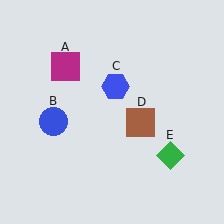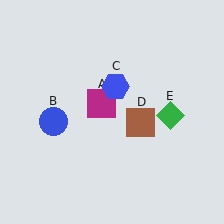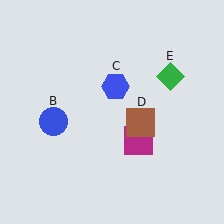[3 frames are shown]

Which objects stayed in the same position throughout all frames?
Blue circle (object B) and blue hexagon (object C) and brown square (object D) remained stationary.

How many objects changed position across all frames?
2 objects changed position: magenta square (object A), green diamond (object E).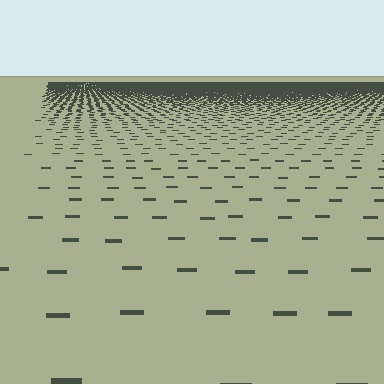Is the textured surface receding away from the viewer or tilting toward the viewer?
The surface is receding away from the viewer. Texture elements get smaller and denser toward the top.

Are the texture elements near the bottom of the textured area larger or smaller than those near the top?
Larger. Near the bottom, elements are closer to the viewer and appear at a bigger on-screen size.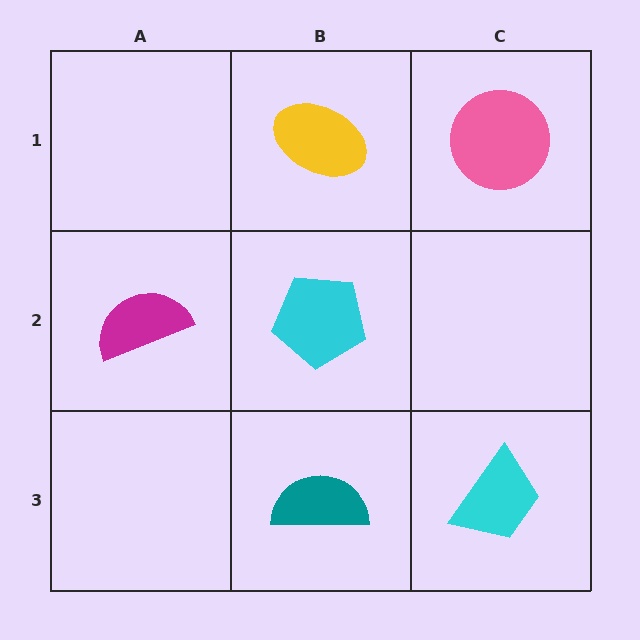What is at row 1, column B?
A yellow ellipse.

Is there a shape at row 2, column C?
No, that cell is empty.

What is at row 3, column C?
A cyan trapezoid.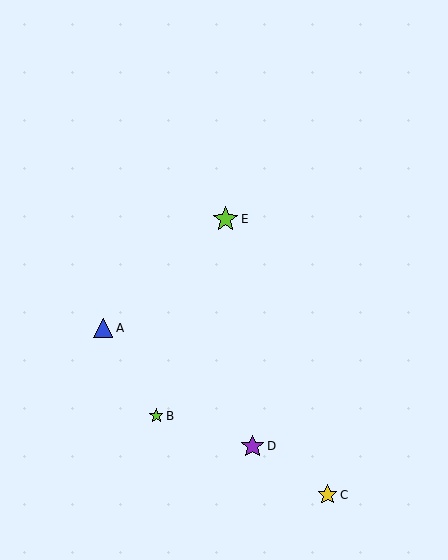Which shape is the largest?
The lime star (labeled E) is the largest.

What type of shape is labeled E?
Shape E is a lime star.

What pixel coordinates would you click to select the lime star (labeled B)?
Click at (156, 416) to select the lime star B.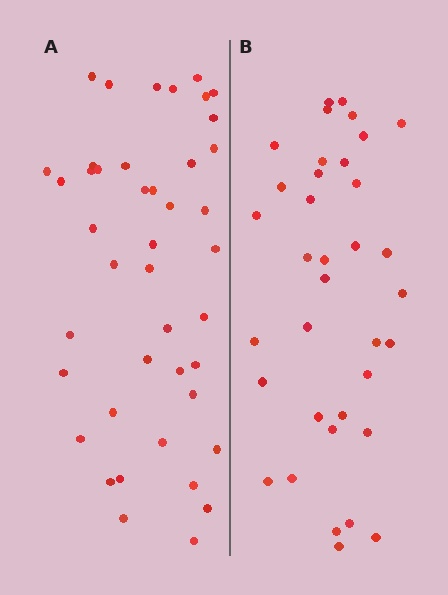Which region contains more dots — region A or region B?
Region A (the left region) has more dots.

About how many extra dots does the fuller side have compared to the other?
Region A has roughly 8 or so more dots than region B.